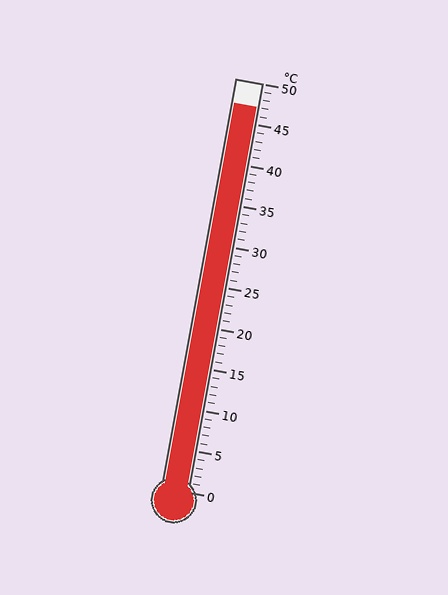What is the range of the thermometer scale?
The thermometer scale ranges from 0°C to 50°C.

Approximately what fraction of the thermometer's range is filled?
The thermometer is filled to approximately 95% of its range.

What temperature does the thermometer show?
The thermometer shows approximately 47°C.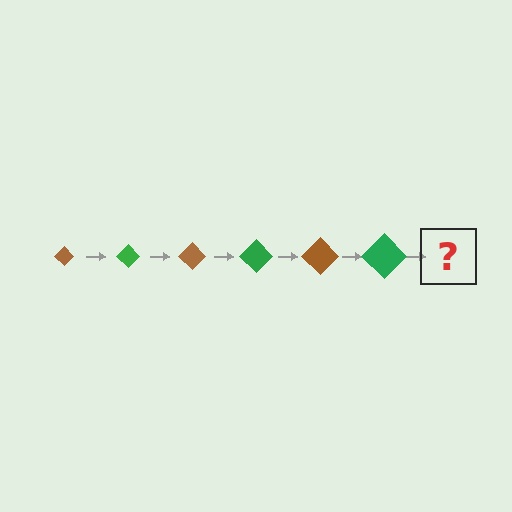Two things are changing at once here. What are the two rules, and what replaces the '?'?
The two rules are that the diamond grows larger each step and the color cycles through brown and green. The '?' should be a brown diamond, larger than the previous one.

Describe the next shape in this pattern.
It should be a brown diamond, larger than the previous one.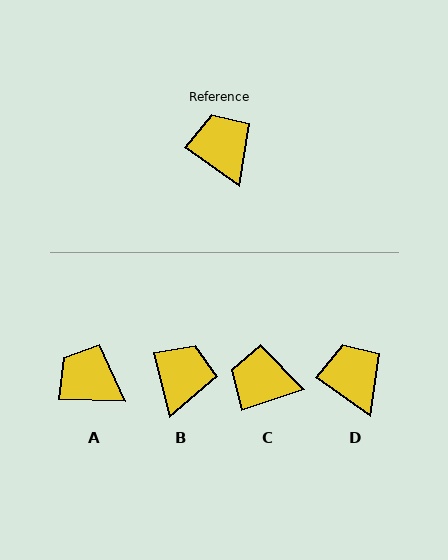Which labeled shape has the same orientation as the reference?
D.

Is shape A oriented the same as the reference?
No, it is off by about 33 degrees.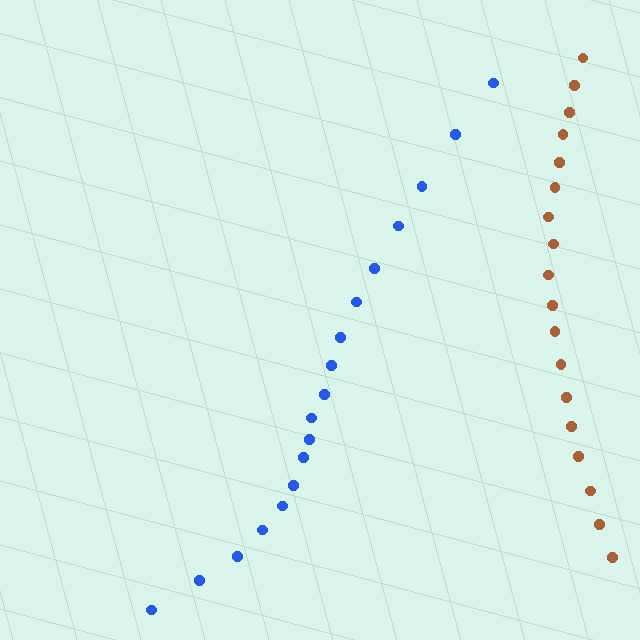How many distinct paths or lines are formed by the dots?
There are 2 distinct paths.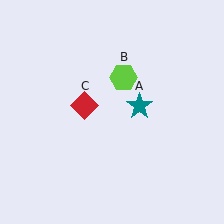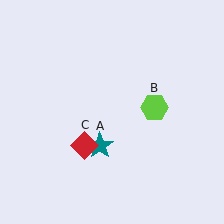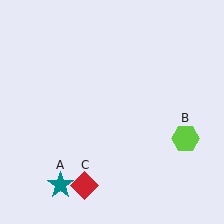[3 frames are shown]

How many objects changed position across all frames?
3 objects changed position: teal star (object A), lime hexagon (object B), red diamond (object C).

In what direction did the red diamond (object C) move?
The red diamond (object C) moved down.